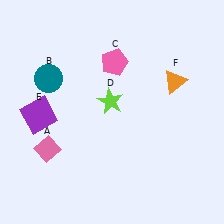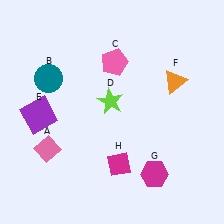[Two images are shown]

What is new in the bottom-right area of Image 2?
A magenta hexagon (G) was added in the bottom-right area of Image 2.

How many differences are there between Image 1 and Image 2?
There are 2 differences between the two images.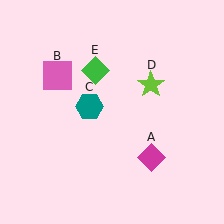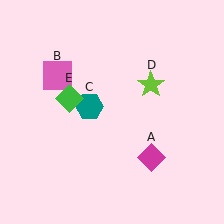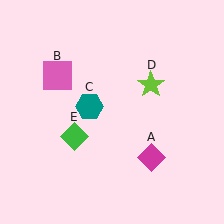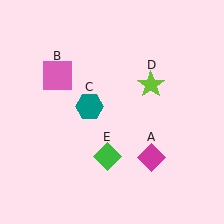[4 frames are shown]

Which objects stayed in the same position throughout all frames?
Magenta diamond (object A) and pink square (object B) and teal hexagon (object C) and lime star (object D) remained stationary.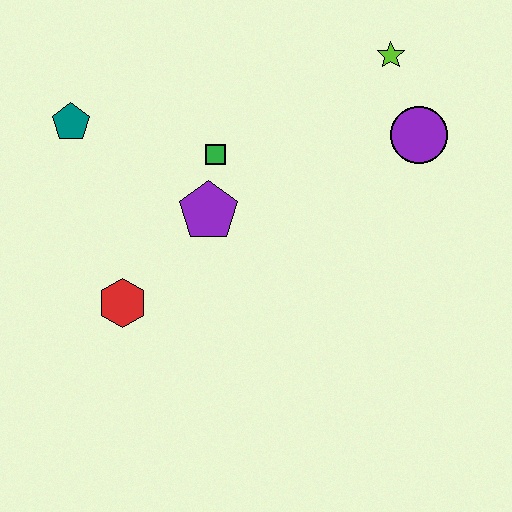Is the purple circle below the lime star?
Yes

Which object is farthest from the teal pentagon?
The purple circle is farthest from the teal pentagon.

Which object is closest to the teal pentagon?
The green square is closest to the teal pentagon.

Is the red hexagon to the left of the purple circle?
Yes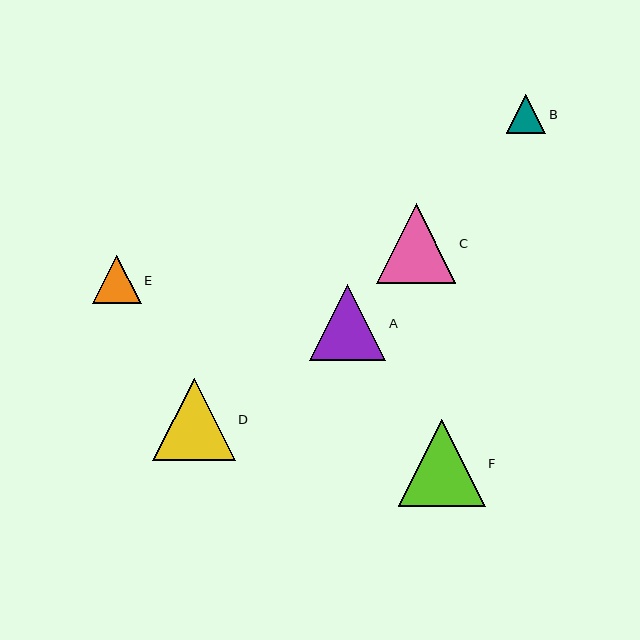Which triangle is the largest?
Triangle F is the largest with a size of approximately 87 pixels.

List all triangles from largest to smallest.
From largest to smallest: F, D, C, A, E, B.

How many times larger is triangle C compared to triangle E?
Triangle C is approximately 1.6 times the size of triangle E.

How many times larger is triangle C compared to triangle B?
Triangle C is approximately 2.0 times the size of triangle B.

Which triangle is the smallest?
Triangle B is the smallest with a size of approximately 39 pixels.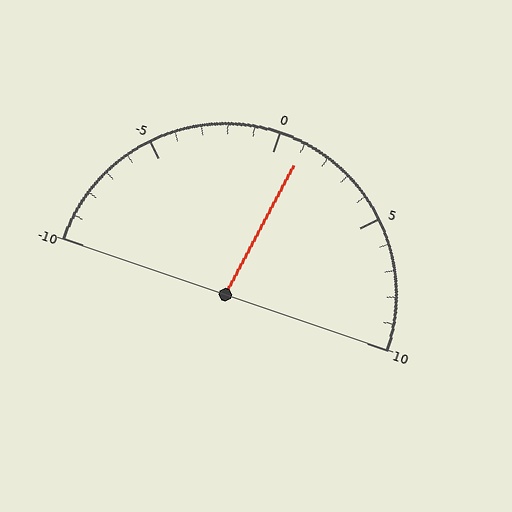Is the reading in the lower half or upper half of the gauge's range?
The reading is in the upper half of the range (-10 to 10).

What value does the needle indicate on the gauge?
The needle indicates approximately 1.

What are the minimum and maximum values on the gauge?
The gauge ranges from -10 to 10.